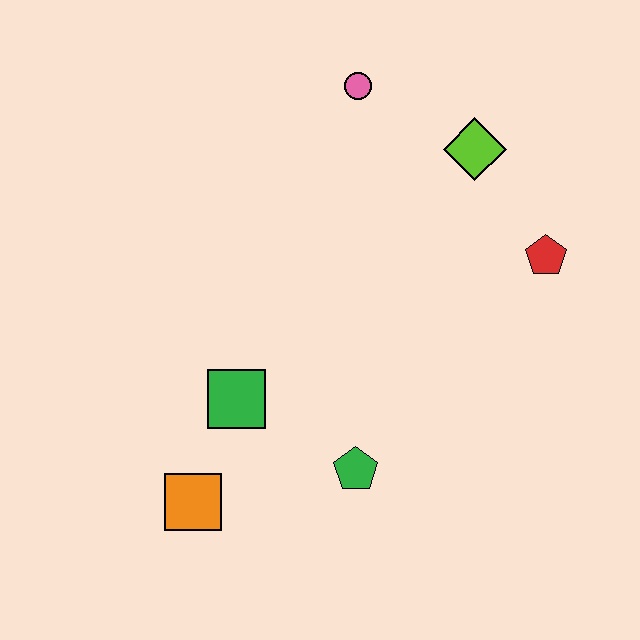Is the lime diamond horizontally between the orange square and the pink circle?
No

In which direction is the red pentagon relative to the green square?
The red pentagon is to the right of the green square.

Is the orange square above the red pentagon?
No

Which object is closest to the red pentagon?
The lime diamond is closest to the red pentagon.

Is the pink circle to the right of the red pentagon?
No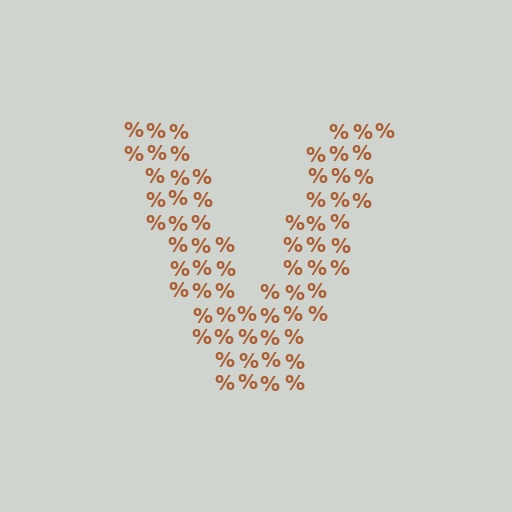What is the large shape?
The large shape is the letter V.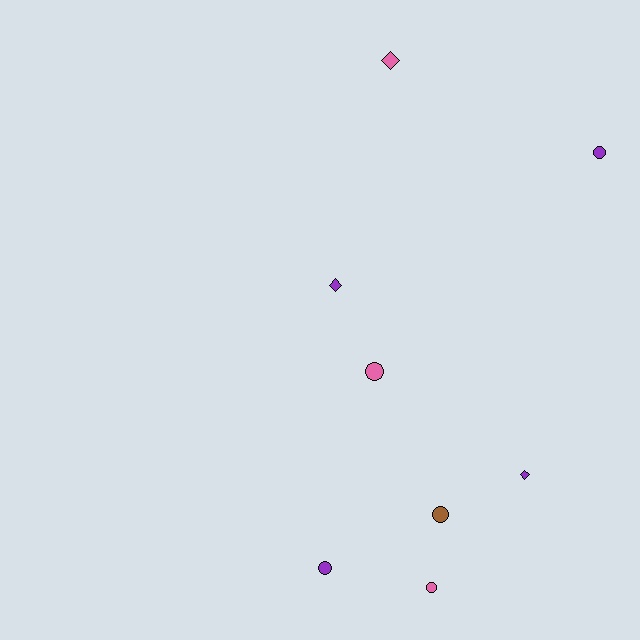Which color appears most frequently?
Purple, with 4 objects.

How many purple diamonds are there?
There are 2 purple diamonds.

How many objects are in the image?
There are 8 objects.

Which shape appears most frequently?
Circle, with 5 objects.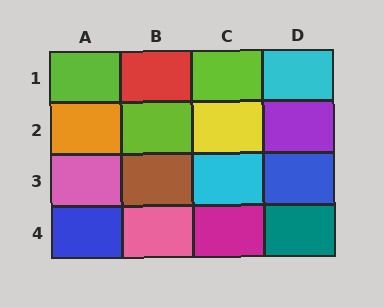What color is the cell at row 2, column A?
Orange.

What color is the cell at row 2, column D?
Purple.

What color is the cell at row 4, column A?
Blue.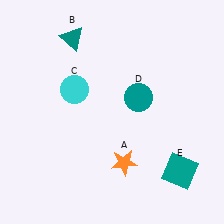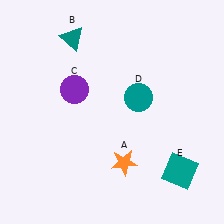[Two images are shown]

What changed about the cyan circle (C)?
In Image 1, C is cyan. In Image 2, it changed to purple.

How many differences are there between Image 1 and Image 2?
There is 1 difference between the two images.